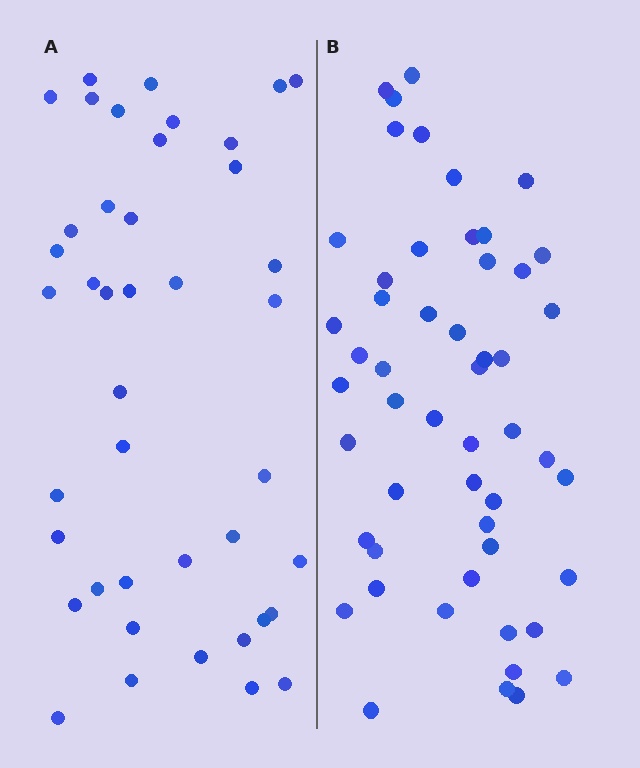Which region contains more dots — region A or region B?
Region B (the right region) has more dots.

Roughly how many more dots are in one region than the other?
Region B has roughly 10 or so more dots than region A.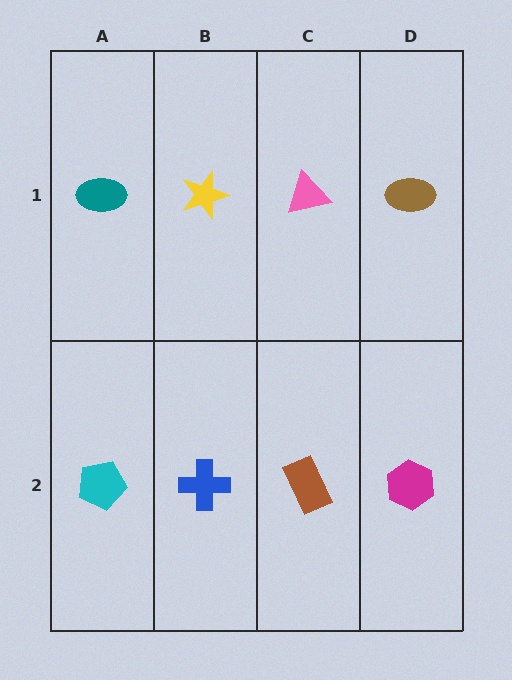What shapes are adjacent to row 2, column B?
A yellow star (row 1, column B), a cyan pentagon (row 2, column A), a brown rectangle (row 2, column C).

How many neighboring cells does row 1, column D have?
2.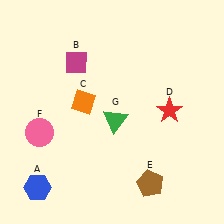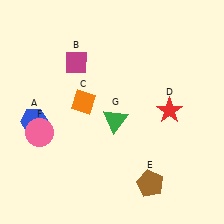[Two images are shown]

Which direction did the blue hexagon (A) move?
The blue hexagon (A) moved up.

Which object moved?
The blue hexagon (A) moved up.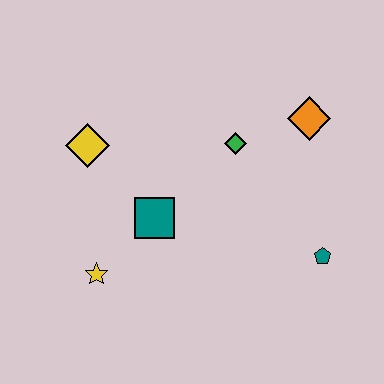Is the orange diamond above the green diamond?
Yes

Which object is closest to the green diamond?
The orange diamond is closest to the green diamond.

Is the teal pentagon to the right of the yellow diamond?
Yes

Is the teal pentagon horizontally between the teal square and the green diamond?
No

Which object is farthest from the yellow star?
The orange diamond is farthest from the yellow star.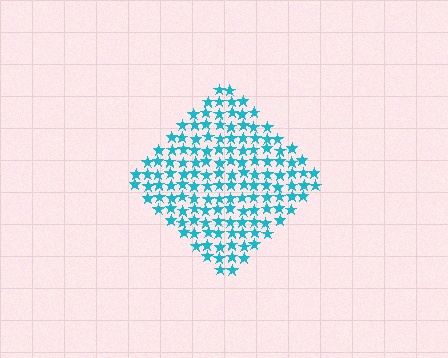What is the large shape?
The large shape is a diamond.